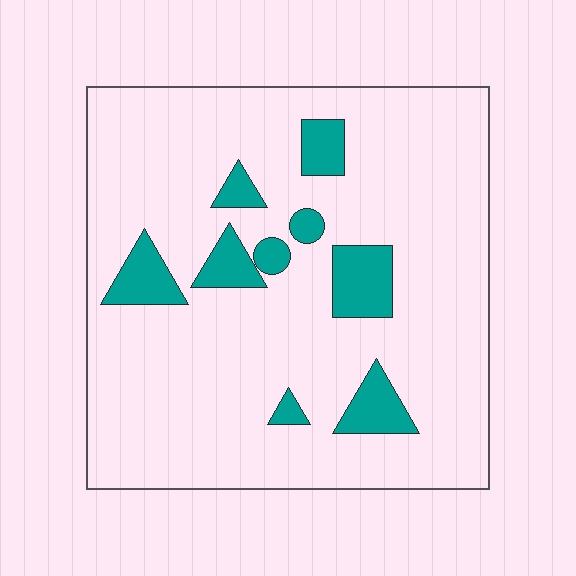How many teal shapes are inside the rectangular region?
9.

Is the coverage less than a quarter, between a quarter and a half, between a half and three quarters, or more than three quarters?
Less than a quarter.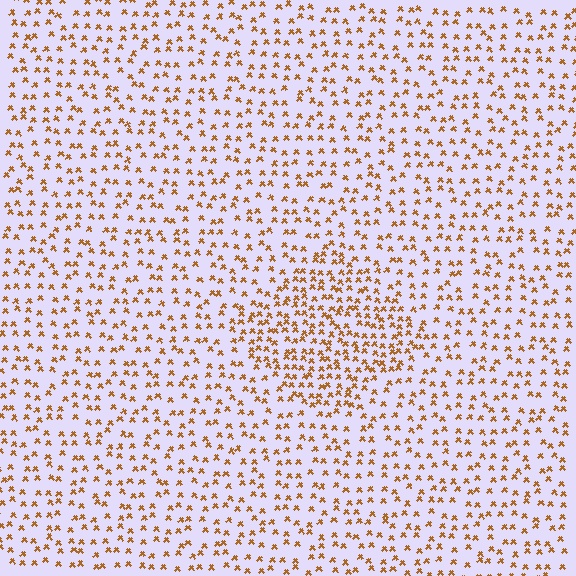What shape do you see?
I see a diamond.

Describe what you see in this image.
The image contains small brown elements arranged at two different densities. A diamond-shaped region is visible where the elements are more densely packed than the surrounding area.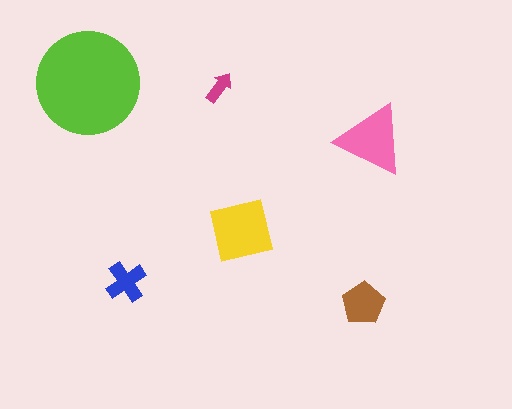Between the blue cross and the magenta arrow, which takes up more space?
The blue cross.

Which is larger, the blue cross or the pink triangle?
The pink triangle.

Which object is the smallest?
The magenta arrow.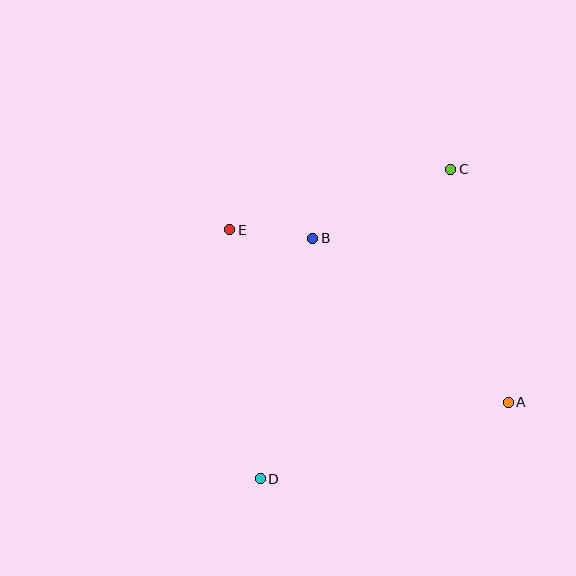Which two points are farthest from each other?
Points C and D are farthest from each other.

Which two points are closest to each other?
Points B and E are closest to each other.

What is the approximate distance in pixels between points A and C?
The distance between A and C is approximately 240 pixels.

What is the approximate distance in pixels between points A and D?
The distance between A and D is approximately 259 pixels.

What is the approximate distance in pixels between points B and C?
The distance between B and C is approximately 154 pixels.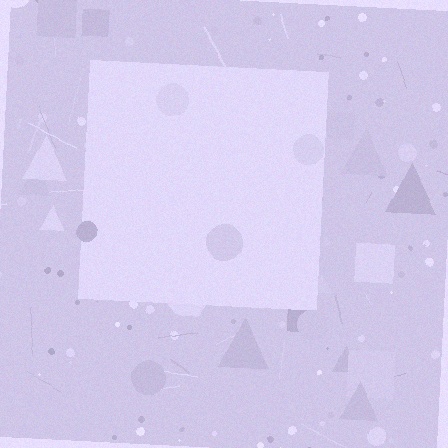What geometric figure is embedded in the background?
A square is embedded in the background.